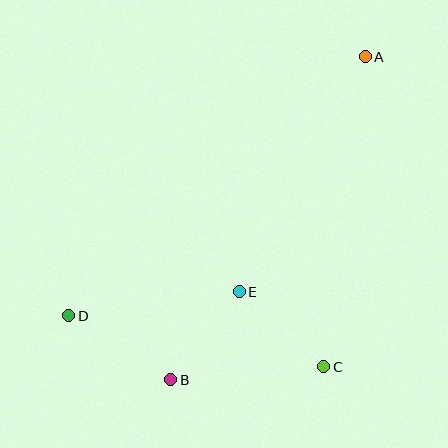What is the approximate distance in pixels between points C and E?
The distance between C and E is approximately 113 pixels.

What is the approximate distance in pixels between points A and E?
The distance between A and E is approximately 267 pixels.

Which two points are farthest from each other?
Points A and D are farthest from each other.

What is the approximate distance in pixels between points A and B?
The distance between A and B is approximately 377 pixels.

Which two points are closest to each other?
Points B and E are closest to each other.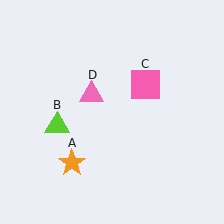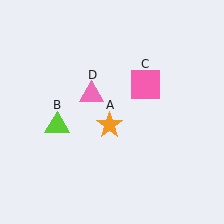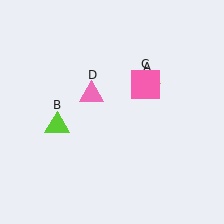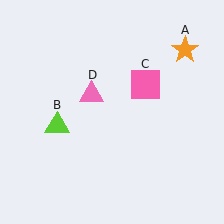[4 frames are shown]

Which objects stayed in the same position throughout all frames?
Lime triangle (object B) and pink square (object C) and pink triangle (object D) remained stationary.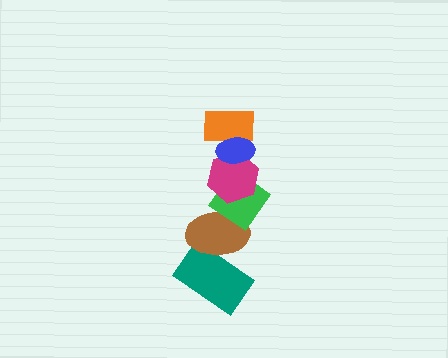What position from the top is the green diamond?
The green diamond is 4th from the top.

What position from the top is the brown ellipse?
The brown ellipse is 5th from the top.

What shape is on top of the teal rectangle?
The brown ellipse is on top of the teal rectangle.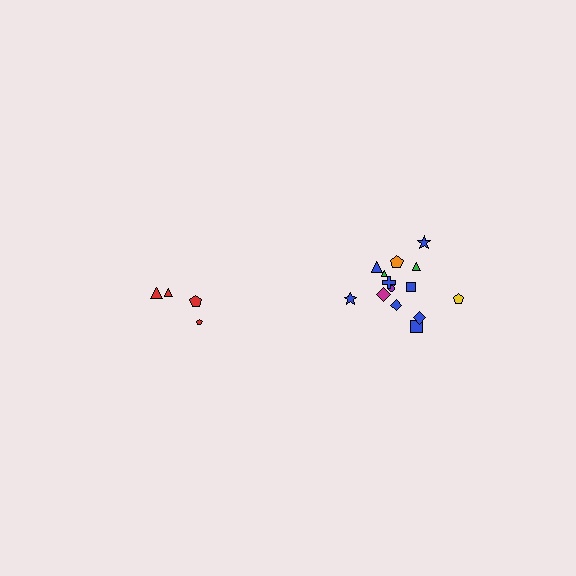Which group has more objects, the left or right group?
The right group.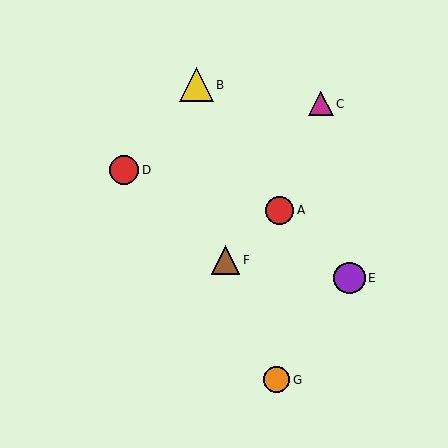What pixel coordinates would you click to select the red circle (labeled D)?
Click at (124, 170) to select the red circle D.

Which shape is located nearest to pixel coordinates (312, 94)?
The magenta triangle (labeled C) at (321, 104) is nearest to that location.